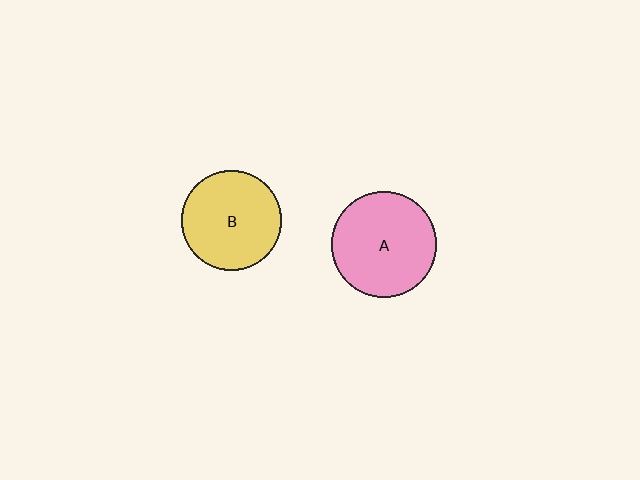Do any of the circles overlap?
No, none of the circles overlap.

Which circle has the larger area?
Circle A (pink).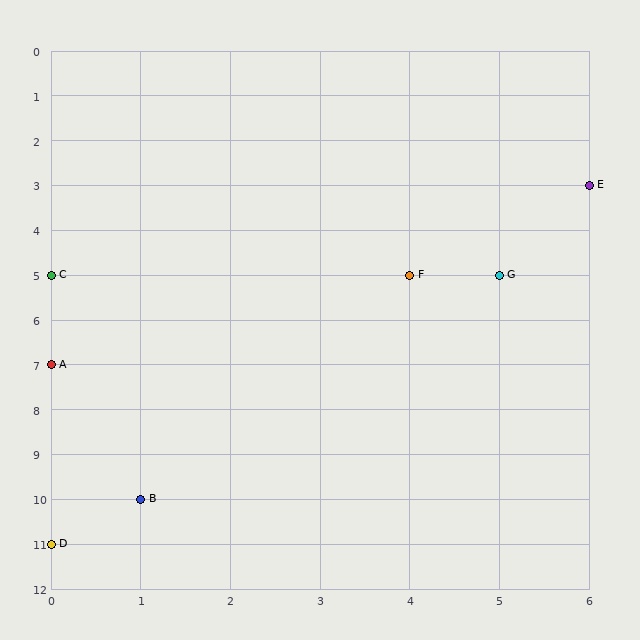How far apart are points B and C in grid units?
Points B and C are 1 column and 5 rows apart (about 5.1 grid units diagonally).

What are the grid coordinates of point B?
Point B is at grid coordinates (1, 10).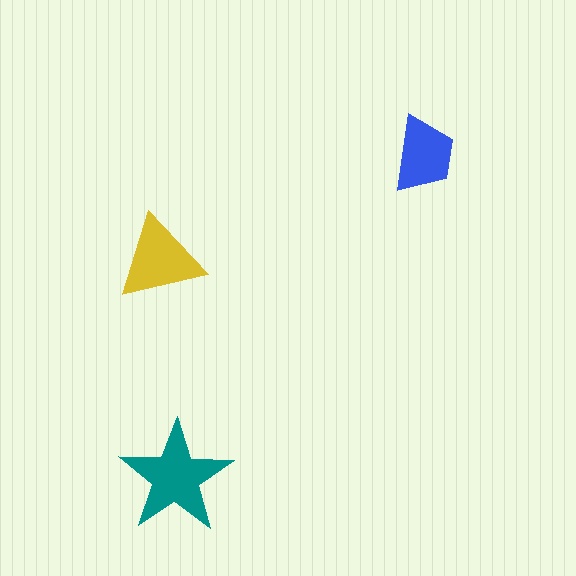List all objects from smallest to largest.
The blue trapezoid, the yellow triangle, the teal star.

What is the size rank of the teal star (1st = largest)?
1st.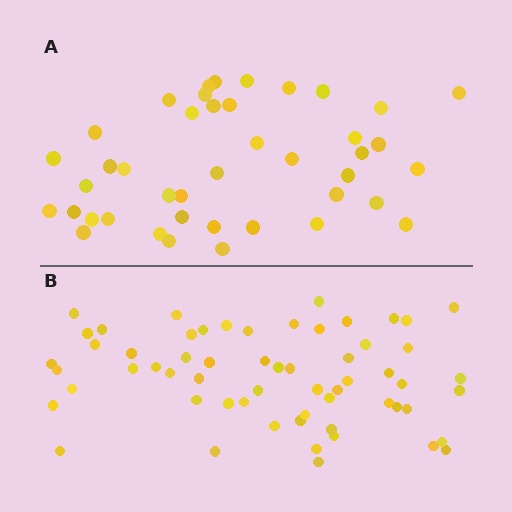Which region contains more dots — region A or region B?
Region B (the bottom region) has more dots.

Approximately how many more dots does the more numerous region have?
Region B has approximately 20 more dots than region A.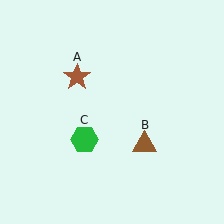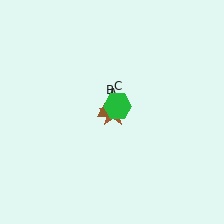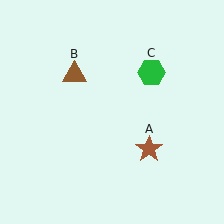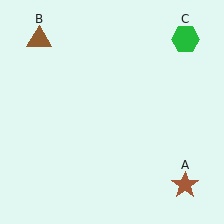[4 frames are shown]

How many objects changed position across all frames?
3 objects changed position: brown star (object A), brown triangle (object B), green hexagon (object C).